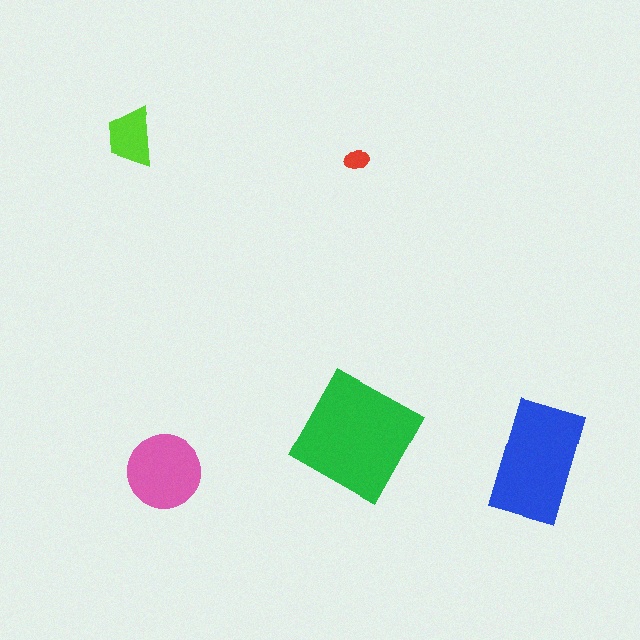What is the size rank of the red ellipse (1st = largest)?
5th.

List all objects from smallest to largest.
The red ellipse, the lime trapezoid, the pink circle, the blue rectangle, the green square.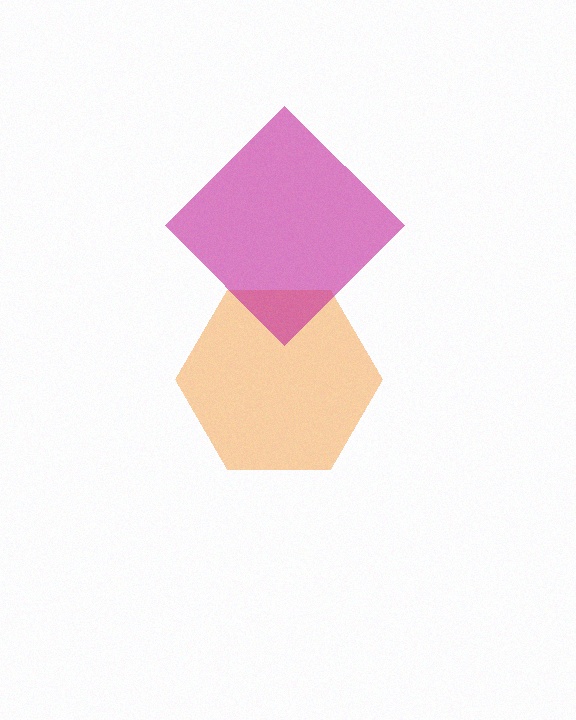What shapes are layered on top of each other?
The layered shapes are: an orange hexagon, a magenta diamond.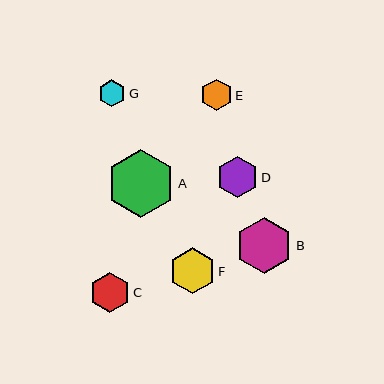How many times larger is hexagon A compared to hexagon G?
Hexagon A is approximately 2.5 times the size of hexagon G.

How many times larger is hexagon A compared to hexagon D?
Hexagon A is approximately 1.6 times the size of hexagon D.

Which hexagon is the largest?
Hexagon A is the largest with a size of approximately 68 pixels.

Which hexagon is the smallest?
Hexagon G is the smallest with a size of approximately 27 pixels.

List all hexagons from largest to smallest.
From largest to smallest: A, B, F, D, C, E, G.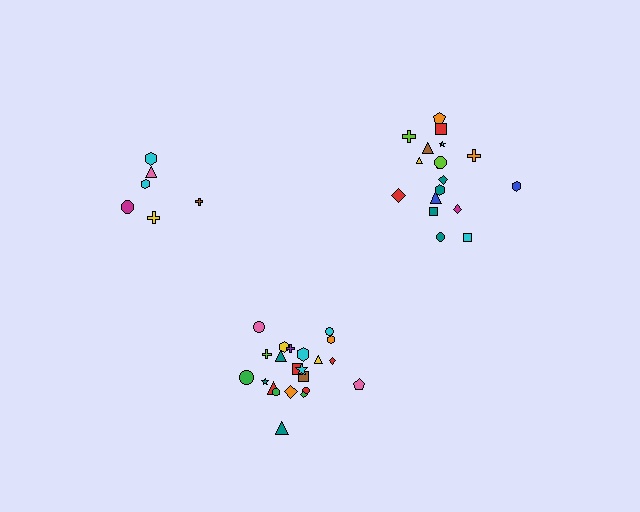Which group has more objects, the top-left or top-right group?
The top-right group.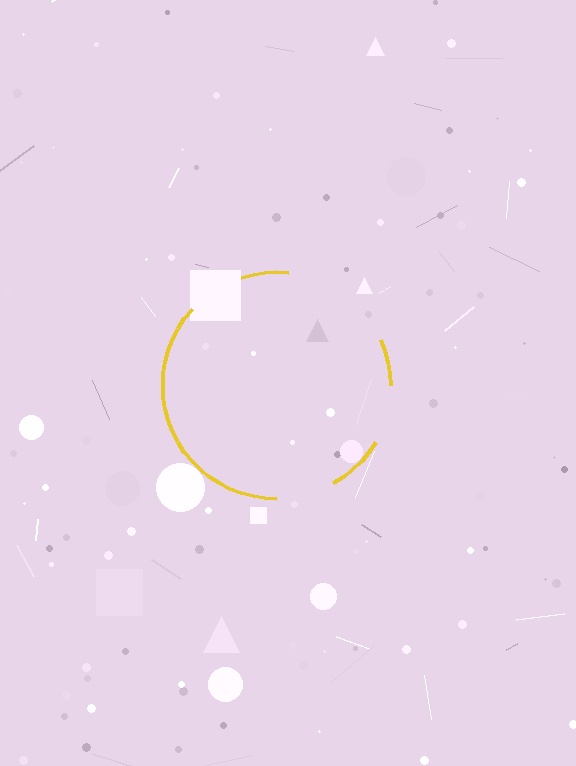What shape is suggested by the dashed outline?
The dashed outline suggests a circle.